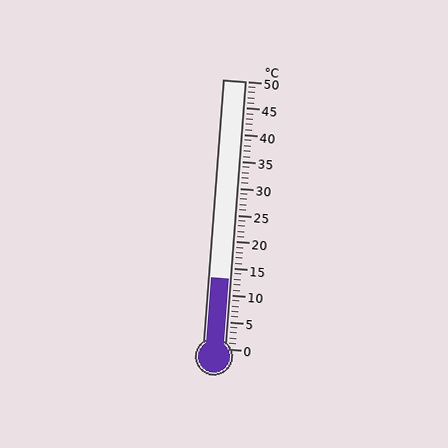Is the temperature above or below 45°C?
The temperature is below 45°C.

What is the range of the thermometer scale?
The thermometer scale ranges from 0°C to 50°C.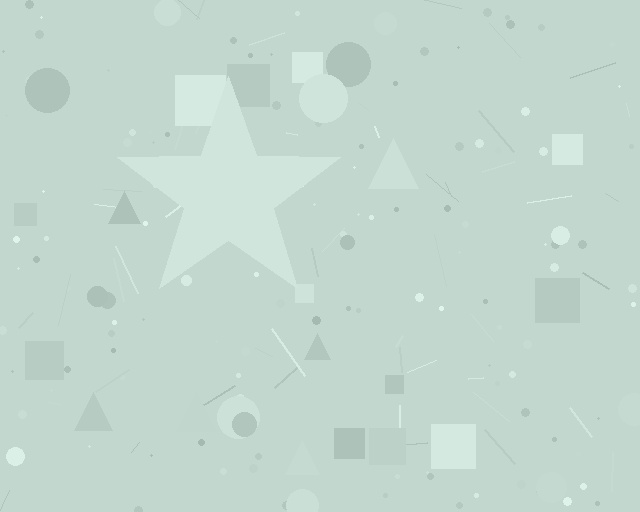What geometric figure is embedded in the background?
A star is embedded in the background.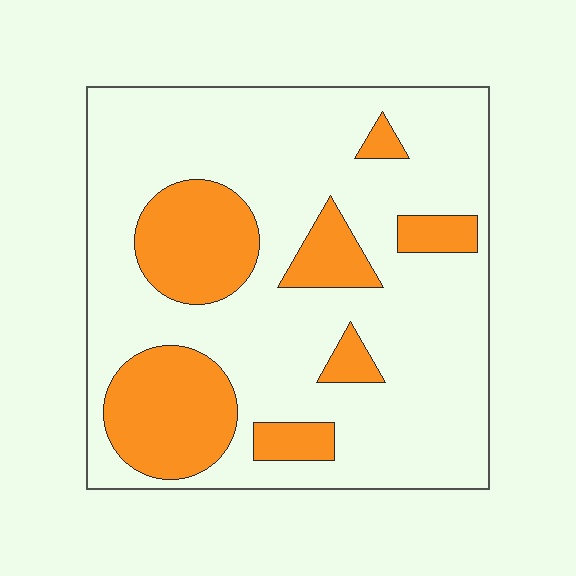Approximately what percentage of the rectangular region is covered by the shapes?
Approximately 25%.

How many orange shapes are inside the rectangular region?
7.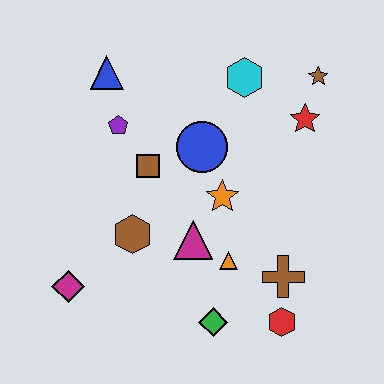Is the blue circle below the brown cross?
No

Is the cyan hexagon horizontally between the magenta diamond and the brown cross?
Yes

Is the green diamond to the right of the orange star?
No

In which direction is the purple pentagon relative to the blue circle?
The purple pentagon is to the left of the blue circle.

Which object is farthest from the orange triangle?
The blue triangle is farthest from the orange triangle.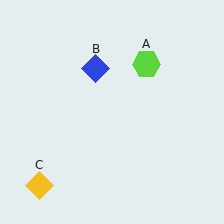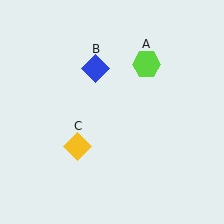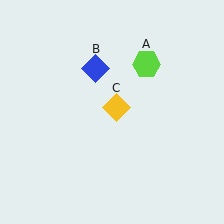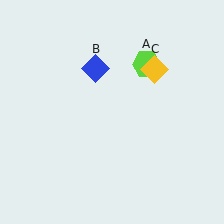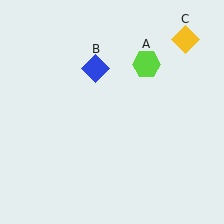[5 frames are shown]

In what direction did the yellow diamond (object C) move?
The yellow diamond (object C) moved up and to the right.